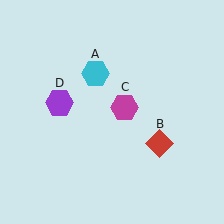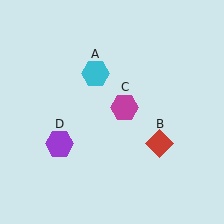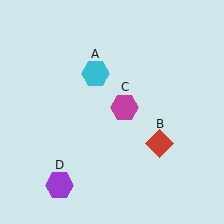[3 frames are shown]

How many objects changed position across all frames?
1 object changed position: purple hexagon (object D).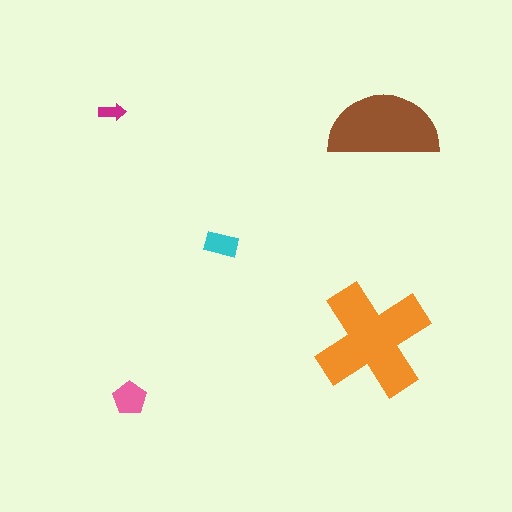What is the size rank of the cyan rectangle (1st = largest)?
4th.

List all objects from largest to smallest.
The orange cross, the brown semicircle, the pink pentagon, the cyan rectangle, the magenta arrow.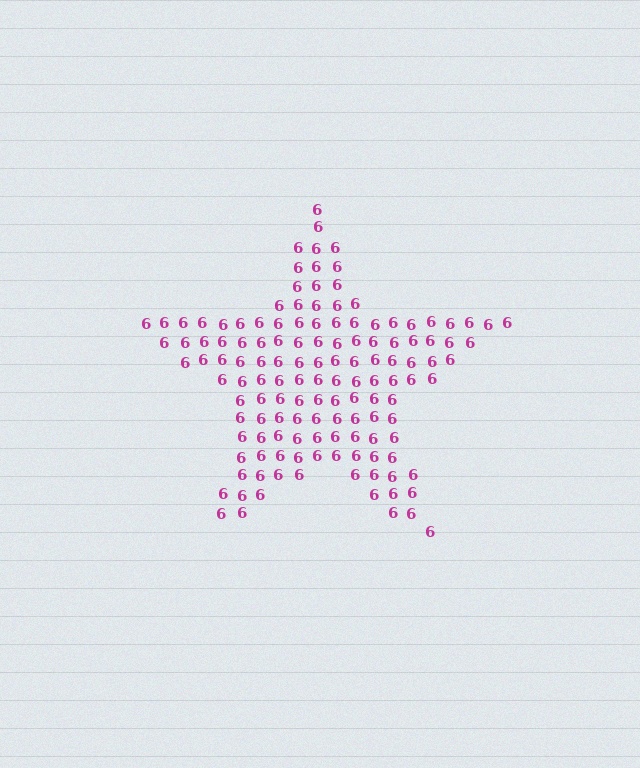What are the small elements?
The small elements are digit 6's.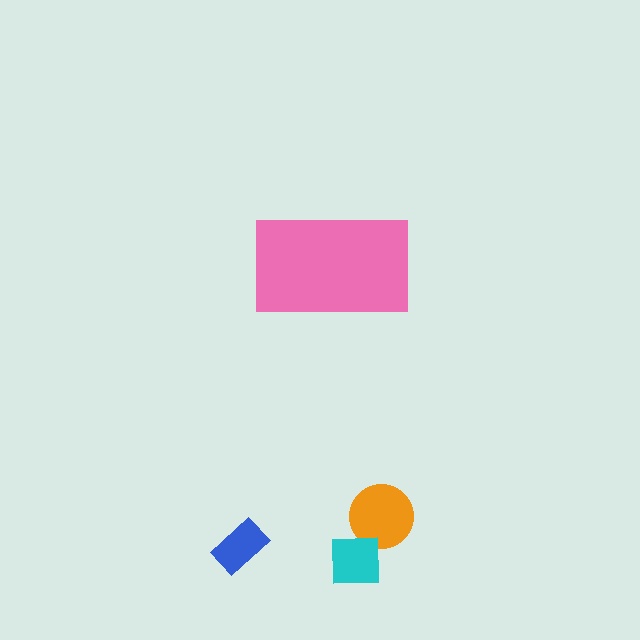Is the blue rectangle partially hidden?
No, the blue rectangle is fully visible.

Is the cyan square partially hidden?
No, the cyan square is fully visible.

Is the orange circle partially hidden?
No, the orange circle is fully visible.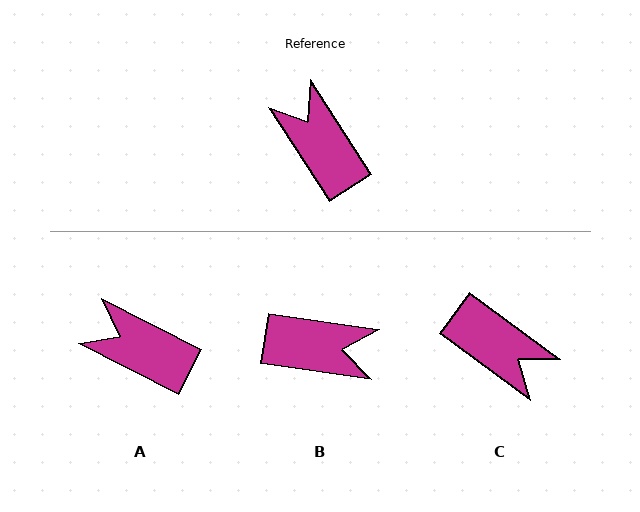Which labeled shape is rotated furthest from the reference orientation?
C, about 159 degrees away.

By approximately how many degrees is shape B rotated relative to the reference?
Approximately 131 degrees clockwise.